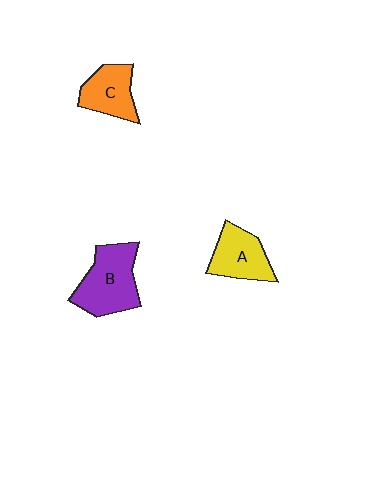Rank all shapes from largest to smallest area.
From largest to smallest: B (purple), A (yellow), C (orange).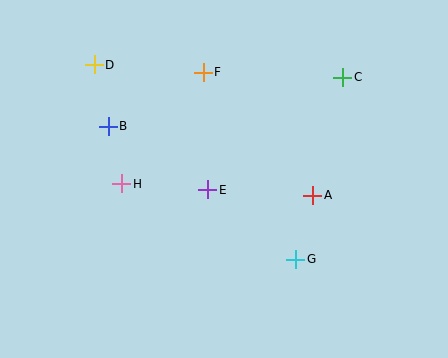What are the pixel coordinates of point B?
Point B is at (108, 126).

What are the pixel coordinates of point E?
Point E is at (208, 190).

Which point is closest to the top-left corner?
Point D is closest to the top-left corner.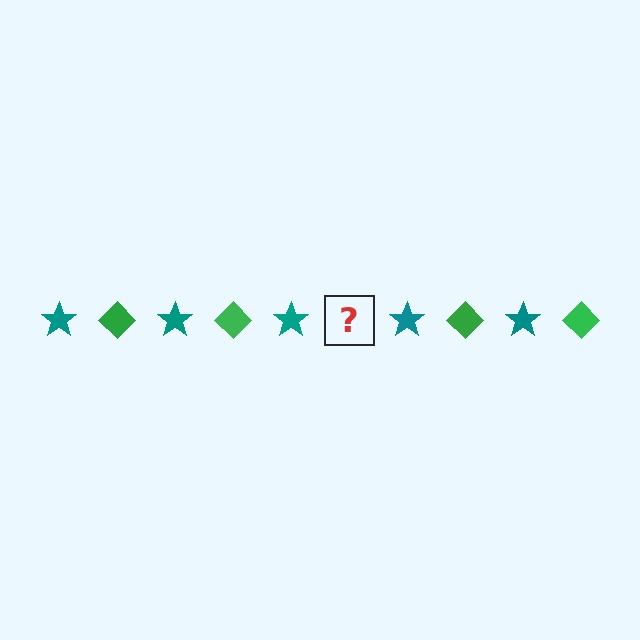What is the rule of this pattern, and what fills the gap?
The rule is that the pattern alternates between teal star and green diamond. The gap should be filled with a green diamond.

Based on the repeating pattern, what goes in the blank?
The blank should be a green diamond.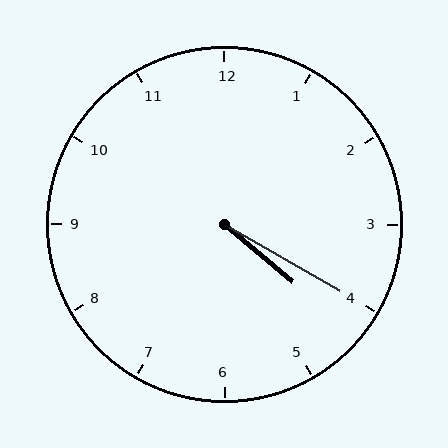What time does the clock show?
4:20.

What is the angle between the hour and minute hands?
Approximately 10 degrees.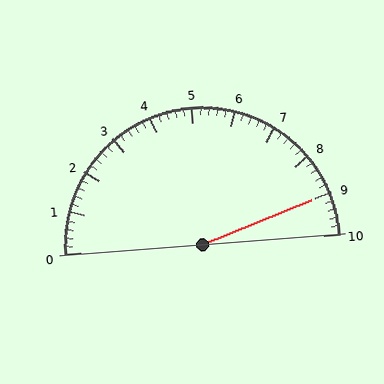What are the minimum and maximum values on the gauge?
The gauge ranges from 0 to 10.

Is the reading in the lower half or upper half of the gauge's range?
The reading is in the upper half of the range (0 to 10).